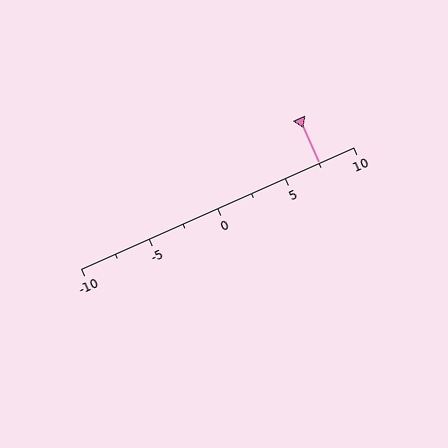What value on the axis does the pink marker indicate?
The marker indicates approximately 7.5.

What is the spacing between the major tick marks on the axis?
The major ticks are spaced 5 apart.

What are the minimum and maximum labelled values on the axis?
The axis runs from -10 to 10.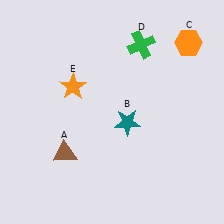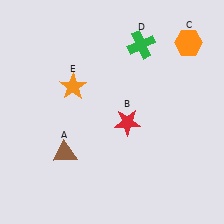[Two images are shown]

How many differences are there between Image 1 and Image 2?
There is 1 difference between the two images.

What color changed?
The star (B) changed from teal in Image 1 to red in Image 2.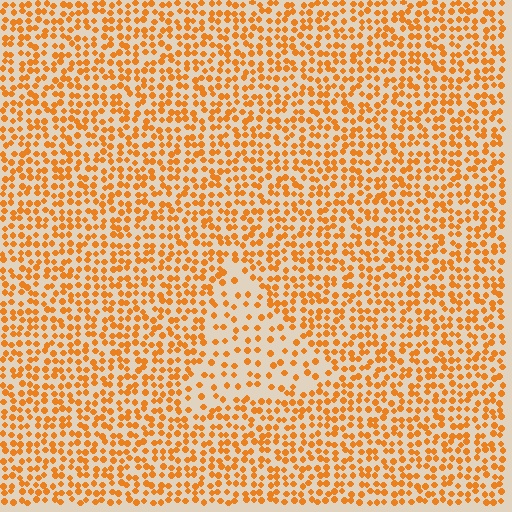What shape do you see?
I see a triangle.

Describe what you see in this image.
The image contains small orange elements arranged at two different densities. A triangle-shaped region is visible where the elements are less densely packed than the surrounding area.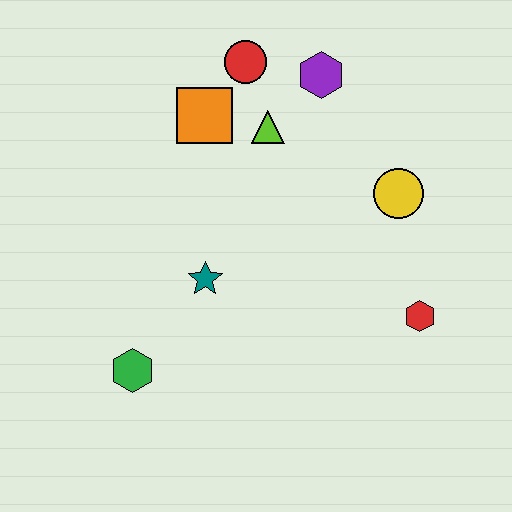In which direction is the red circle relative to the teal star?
The red circle is above the teal star.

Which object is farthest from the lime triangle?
The green hexagon is farthest from the lime triangle.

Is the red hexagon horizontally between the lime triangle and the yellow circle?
No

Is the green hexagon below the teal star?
Yes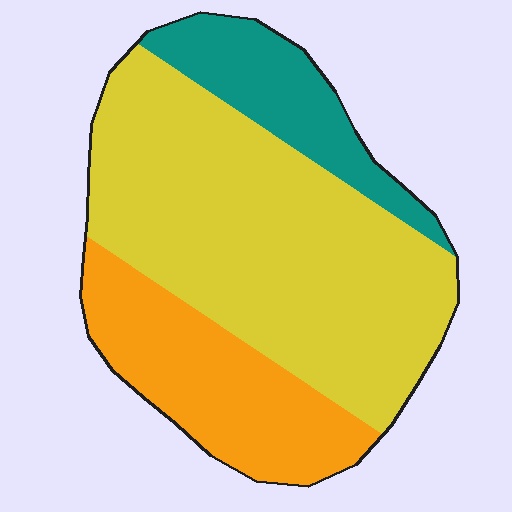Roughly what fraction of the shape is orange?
Orange covers 25% of the shape.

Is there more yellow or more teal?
Yellow.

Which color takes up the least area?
Teal, at roughly 15%.